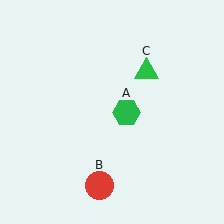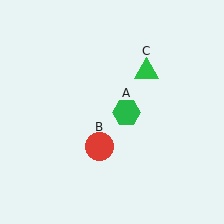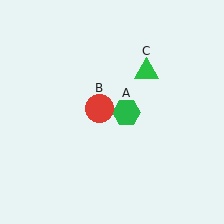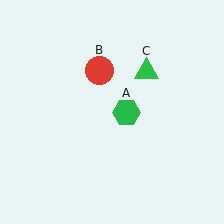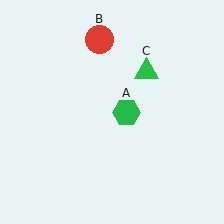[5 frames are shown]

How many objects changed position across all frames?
1 object changed position: red circle (object B).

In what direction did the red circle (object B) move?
The red circle (object B) moved up.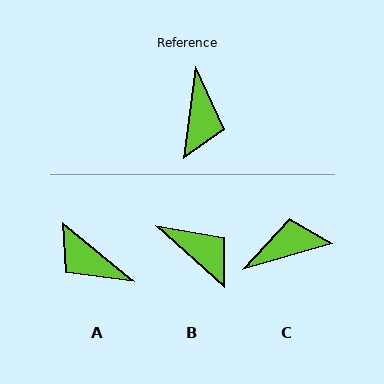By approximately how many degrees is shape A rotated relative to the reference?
Approximately 122 degrees clockwise.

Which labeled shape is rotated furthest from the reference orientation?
A, about 122 degrees away.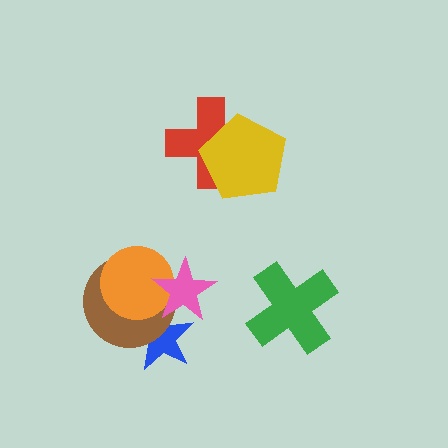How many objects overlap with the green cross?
0 objects overlap with the green cross.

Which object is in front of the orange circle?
The pink star is in front of the orange circle.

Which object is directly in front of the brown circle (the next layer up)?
The orange circle is directly in front of the brown circle.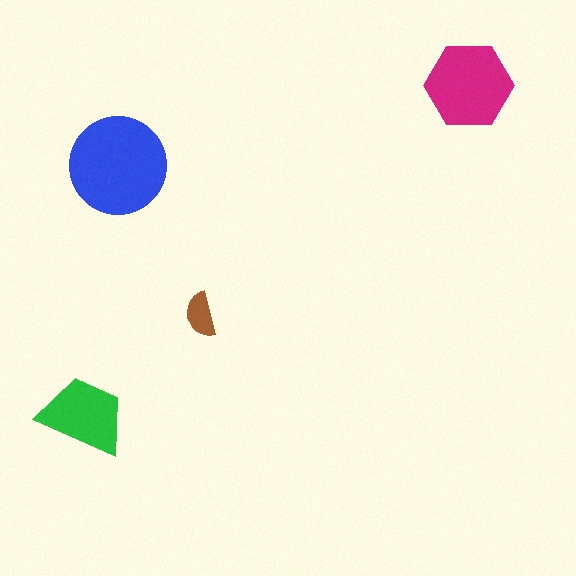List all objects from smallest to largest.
The brown semicircle, the green trapezoid, the magenta hexagon, the blue circle.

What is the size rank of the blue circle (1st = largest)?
1st.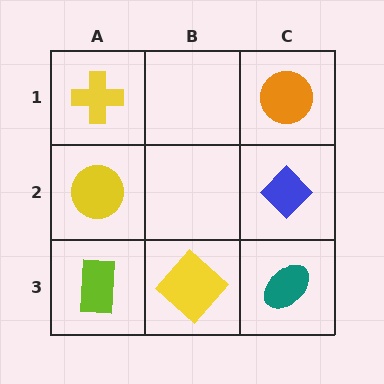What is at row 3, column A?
A lime rectangle.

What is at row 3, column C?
A teal ellipse.